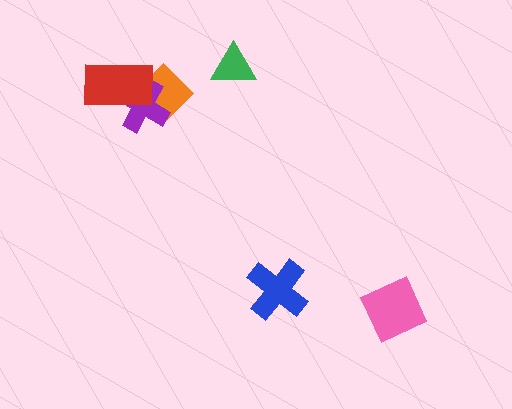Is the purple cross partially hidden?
Yes, it is partially covered by another shape.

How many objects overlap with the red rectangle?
2 objects overlap with the red rectangle.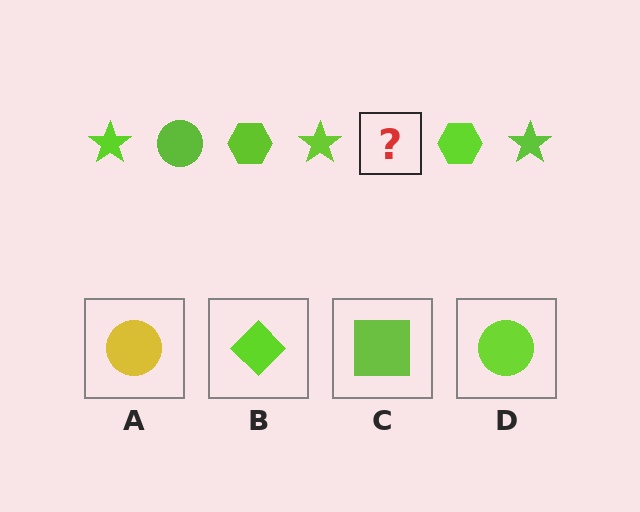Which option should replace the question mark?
Option D.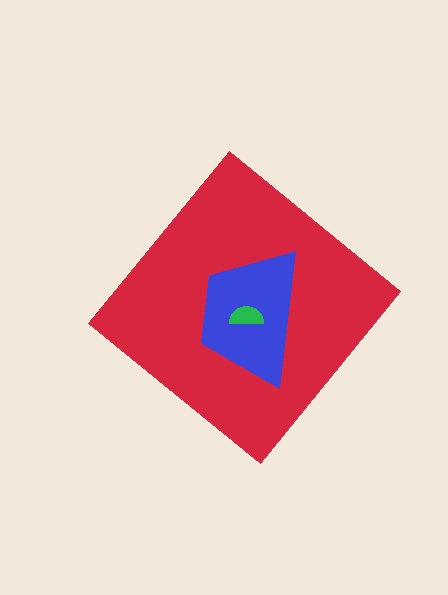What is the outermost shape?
The red diamond.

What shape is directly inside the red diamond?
The blue trapezoid.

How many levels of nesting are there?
3.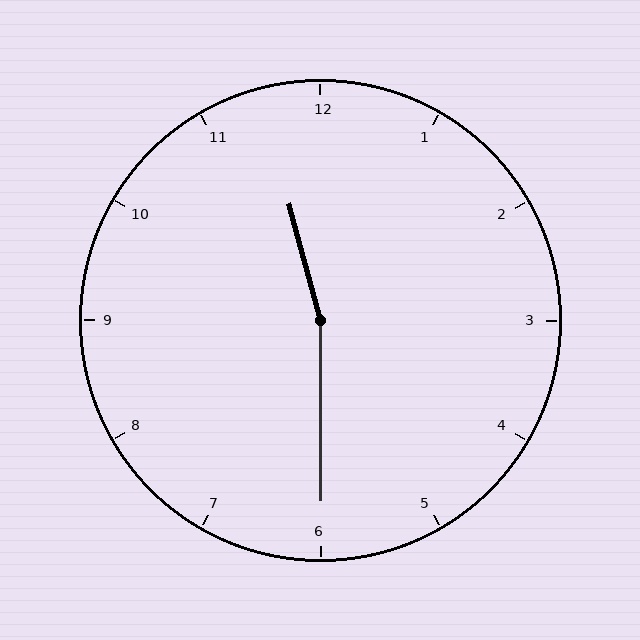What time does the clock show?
11:30.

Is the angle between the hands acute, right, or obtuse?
It is obtuse.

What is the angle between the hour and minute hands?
Approximately 165 degrees.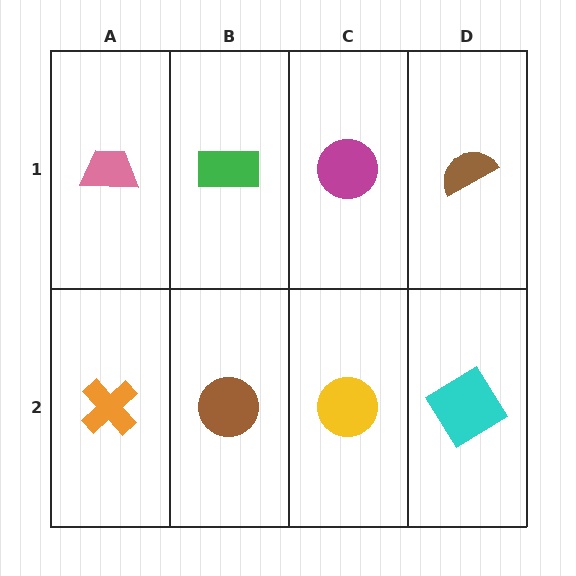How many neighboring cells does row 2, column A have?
2.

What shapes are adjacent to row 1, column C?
A yellow circle (row 2, column C), a green rectangle (row 1, column B), a brown semicircle (row 1, column D).